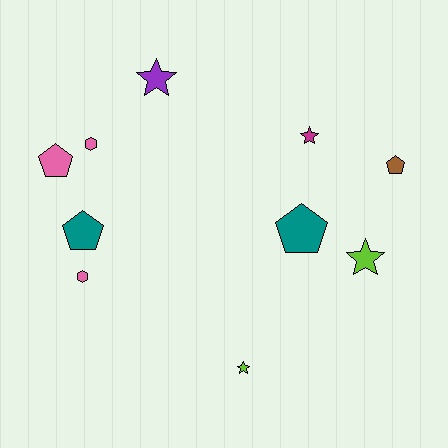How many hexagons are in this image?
There are 2 hexagons.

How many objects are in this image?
There are 10 objects.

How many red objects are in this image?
There are no red objects.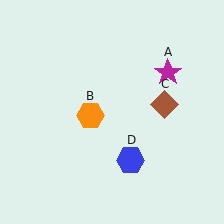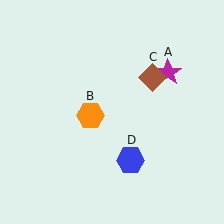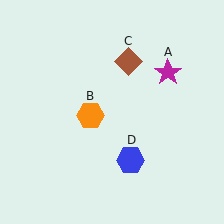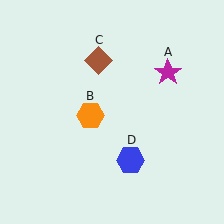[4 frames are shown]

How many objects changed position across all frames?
1 object changed position: brown diamond (object C).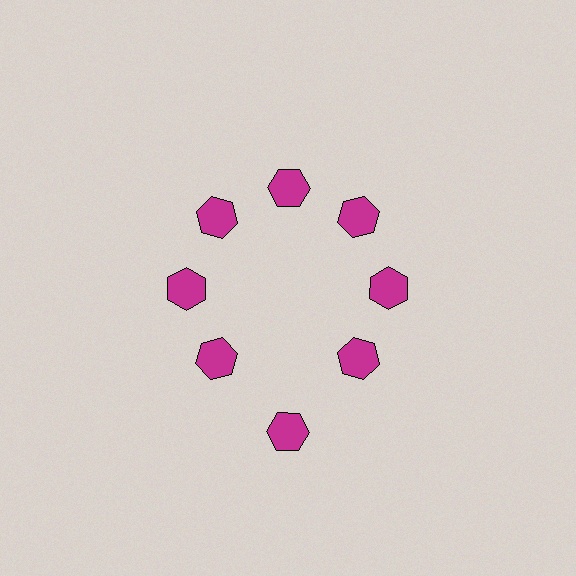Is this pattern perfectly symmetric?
No. The 8 magenta hexagons are arranged in a ring, but one element near the 6 o'clock position is pushed outward from the center, breaking the 8-fold rotational symmetry.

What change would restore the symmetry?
The symmetry would be restored by moving it inward, back onto the ring so that all 8 hexagons sit at equal angles and equal distance from the center.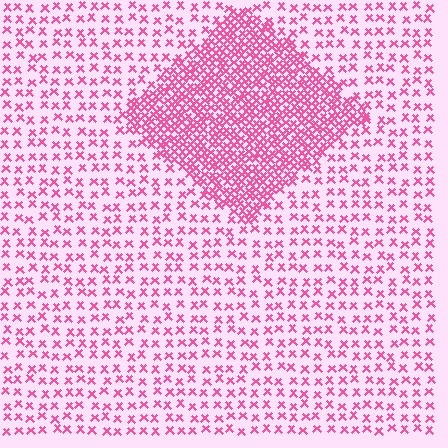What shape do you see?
I see a diamond.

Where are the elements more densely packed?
The elements are more densely packed inside the diamond boundary.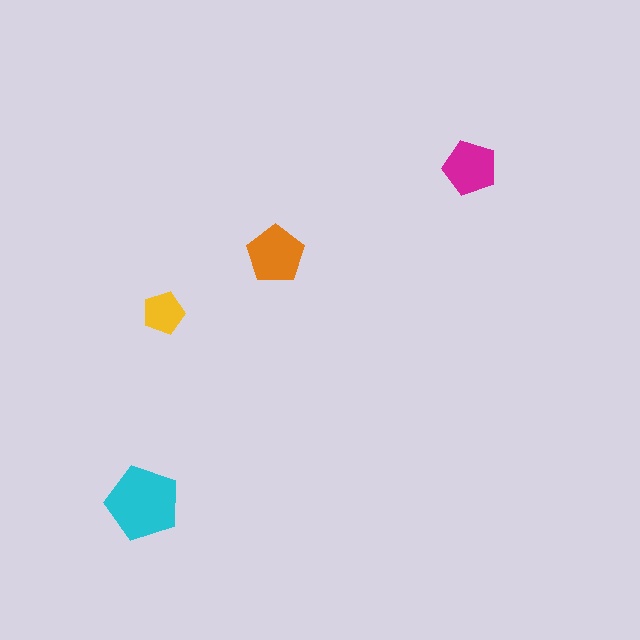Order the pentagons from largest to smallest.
the cyan one, the orange one, the magenta one, the yellow one.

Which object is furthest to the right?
The magenta pentagon is rightmost.